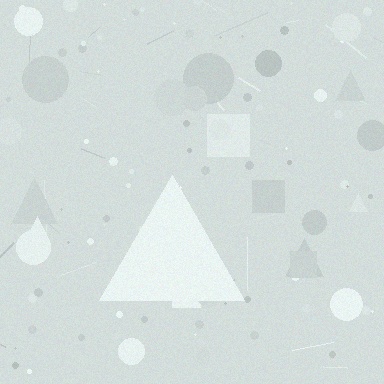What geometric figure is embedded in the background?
A triangle is embedded in the background.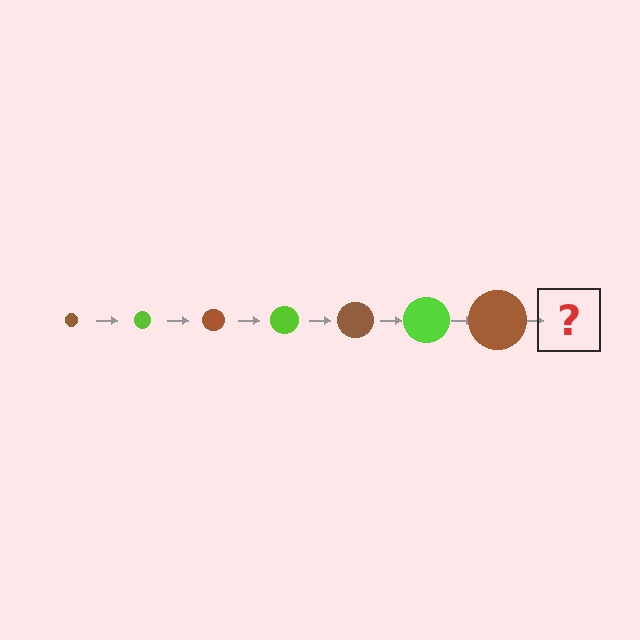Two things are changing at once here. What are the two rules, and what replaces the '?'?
The two rules are that the circle grows larger each step and the color cycles through brown and lime. The '?' should be a lime circle, larger than the previous one.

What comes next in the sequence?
The next element should be a lime circle, larger than the previous one.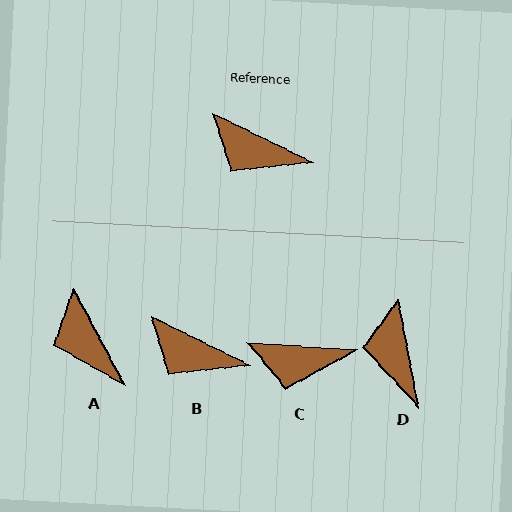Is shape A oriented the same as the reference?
No, it is off by about 36 degrees.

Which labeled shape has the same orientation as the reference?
B.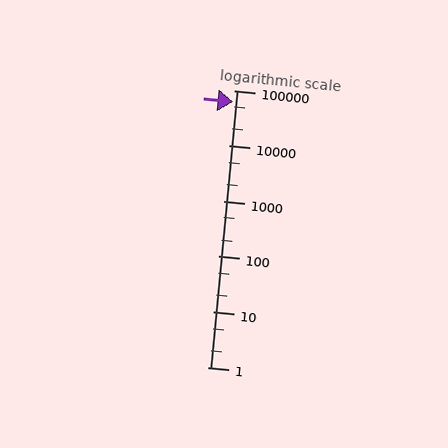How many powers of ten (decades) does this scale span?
The scale spans 5 decades, from 1 to 100000.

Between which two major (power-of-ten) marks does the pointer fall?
The pointer is between 10000 and 100000.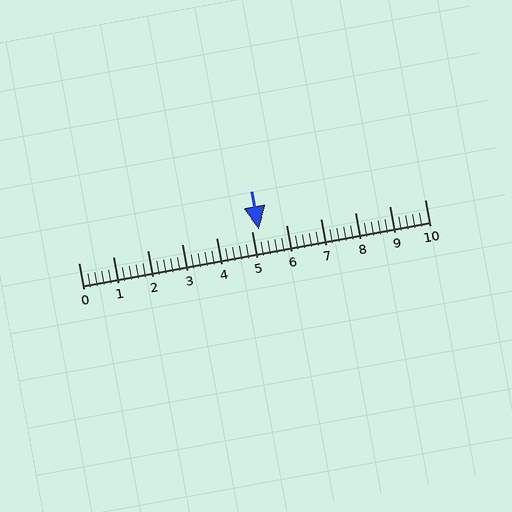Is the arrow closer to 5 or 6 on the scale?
The arrow is closer to 5.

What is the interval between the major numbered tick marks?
The major tick marks are spaced 1 units apart.